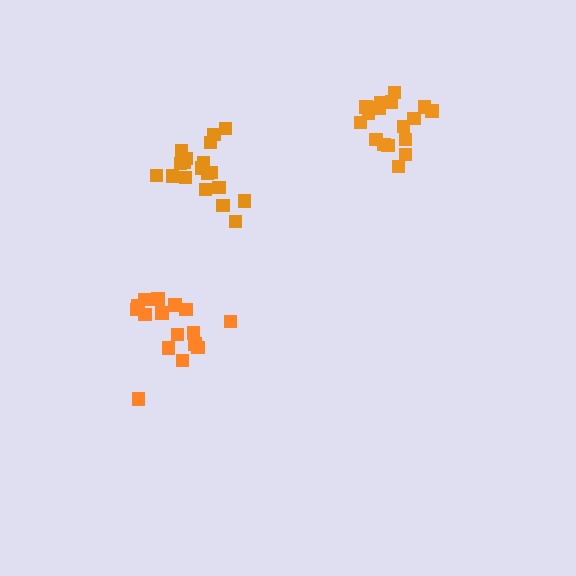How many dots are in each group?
Group 1: 19 dots, Group 2: 17 dots, Group 3: 16 dots (52 total).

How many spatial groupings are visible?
There are 3 spatial groupings.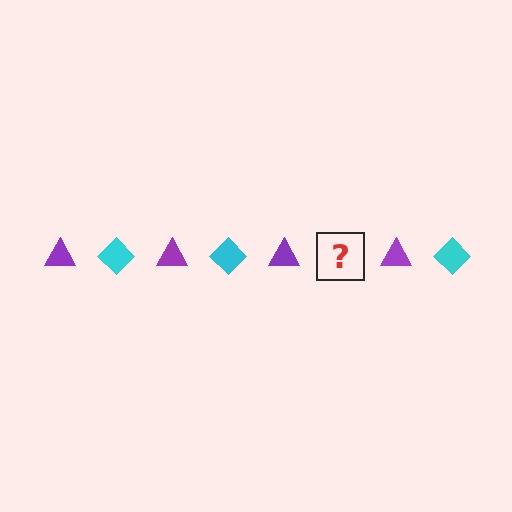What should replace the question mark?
The question mark should be replaced with a cyan diamond.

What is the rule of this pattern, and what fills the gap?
The rule is that the pattern alternates between purple triangle and cyan diamond. The gap should be filled with a cyan diamond.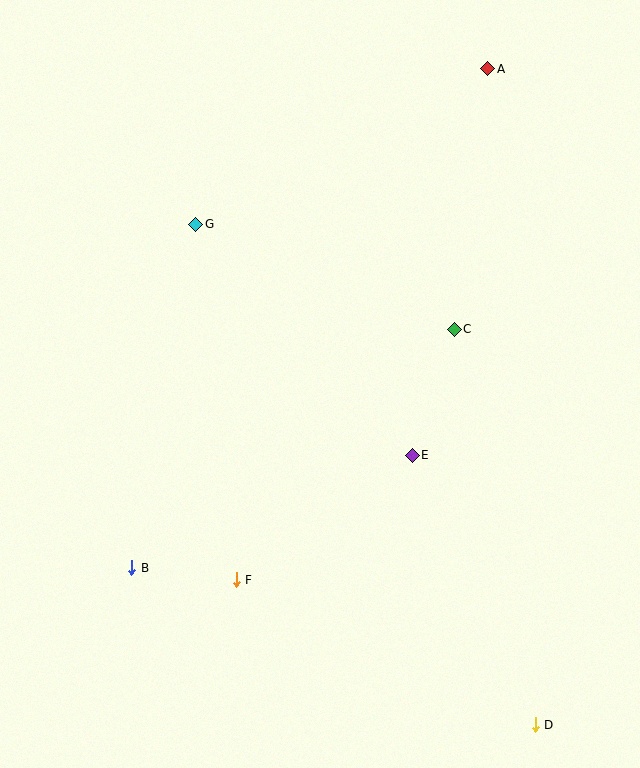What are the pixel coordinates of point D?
Point D is at (535, 725).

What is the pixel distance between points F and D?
The distance between F and D is 332 pixels.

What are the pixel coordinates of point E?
Point E is at (412, 455).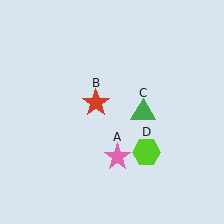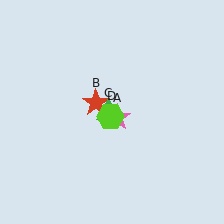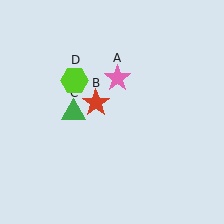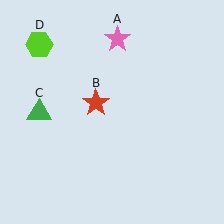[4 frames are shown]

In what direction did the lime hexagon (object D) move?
The lime hexagon (object D) moved up and to the left.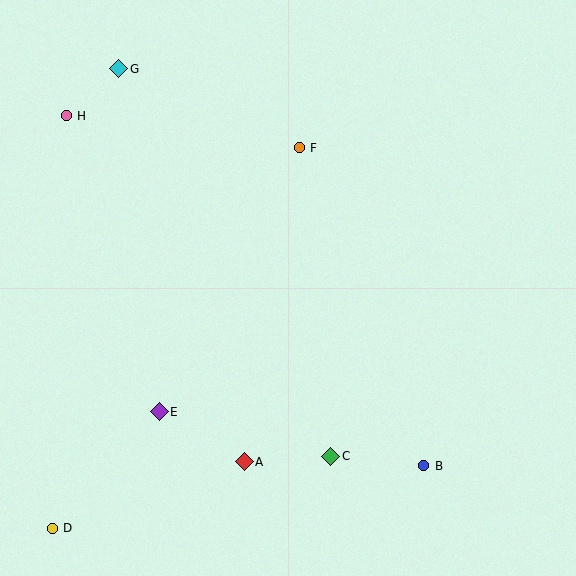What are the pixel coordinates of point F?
Point F is at (299, 148).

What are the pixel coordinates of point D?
Point D is at (52, 528).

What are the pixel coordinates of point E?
Point E is at (159, 412).